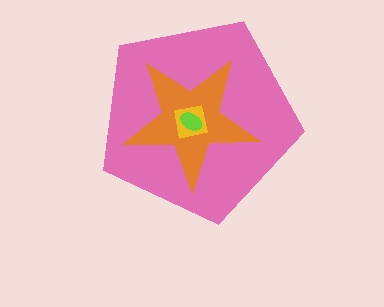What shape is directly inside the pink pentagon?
The orange star.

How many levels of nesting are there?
4.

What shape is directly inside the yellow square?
The lime ellipse.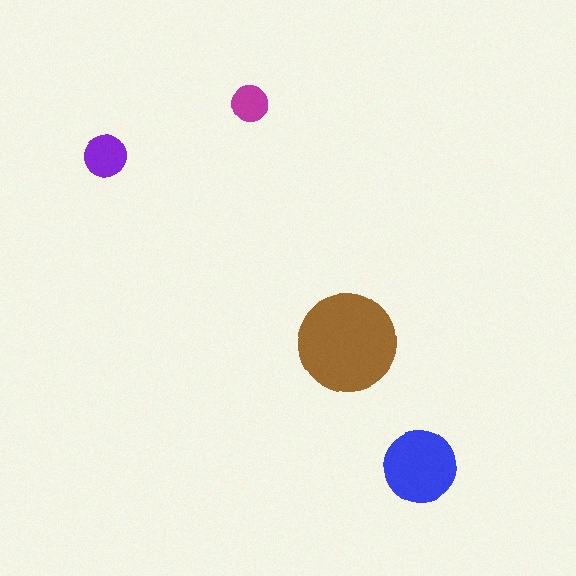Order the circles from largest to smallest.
the brown one, the blue one, the purple one, the magenta one.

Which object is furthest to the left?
The purple circle is leftmost.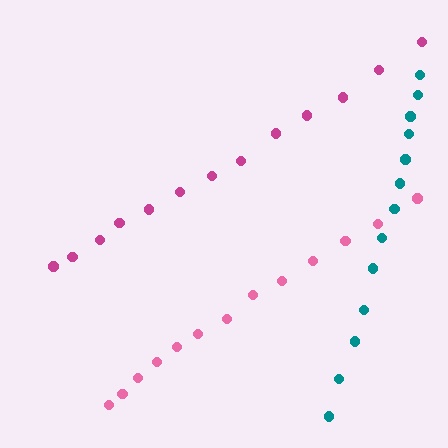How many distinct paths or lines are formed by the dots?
There are 3 distinct paths.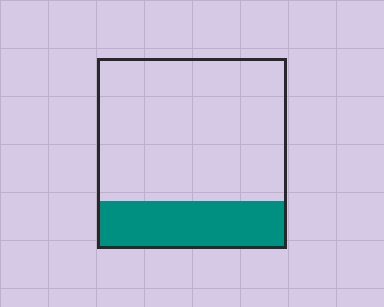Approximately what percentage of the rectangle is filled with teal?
Approximately 25%.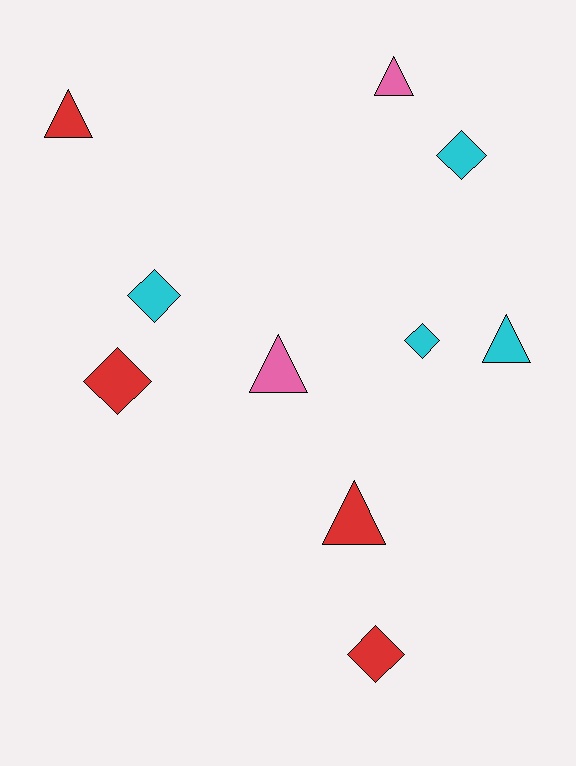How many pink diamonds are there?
There are no pink diamonds.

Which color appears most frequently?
Red, with 4 objects.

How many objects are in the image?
There are 10 objects.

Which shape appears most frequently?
Triangle, with 5 objects.